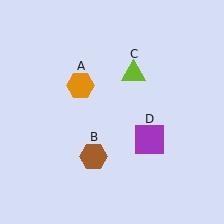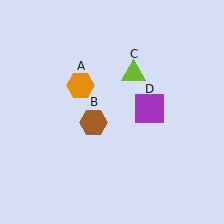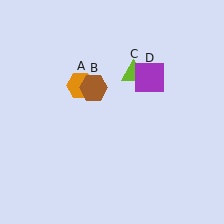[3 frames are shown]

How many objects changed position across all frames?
2 objects changed position: brown hexagon (object B), purple square (object D).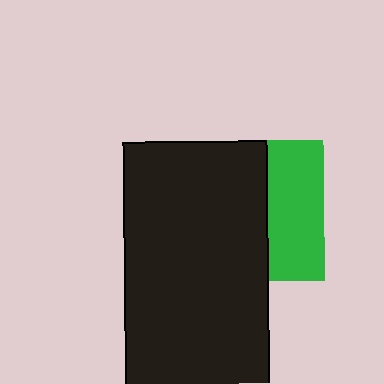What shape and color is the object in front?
The object in front is a black rectangle.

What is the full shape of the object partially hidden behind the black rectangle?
The partially hidden object is a green square.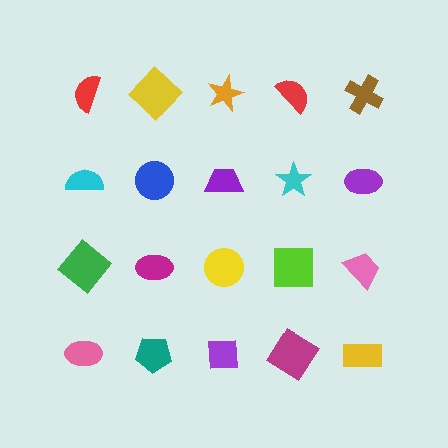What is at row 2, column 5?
A purple ellipse.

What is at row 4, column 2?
A teal pentagon.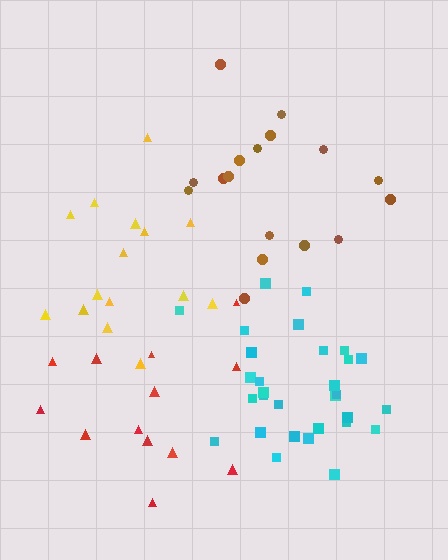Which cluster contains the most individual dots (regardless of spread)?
Cyan (30).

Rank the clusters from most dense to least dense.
cyan, yellow, brown, red.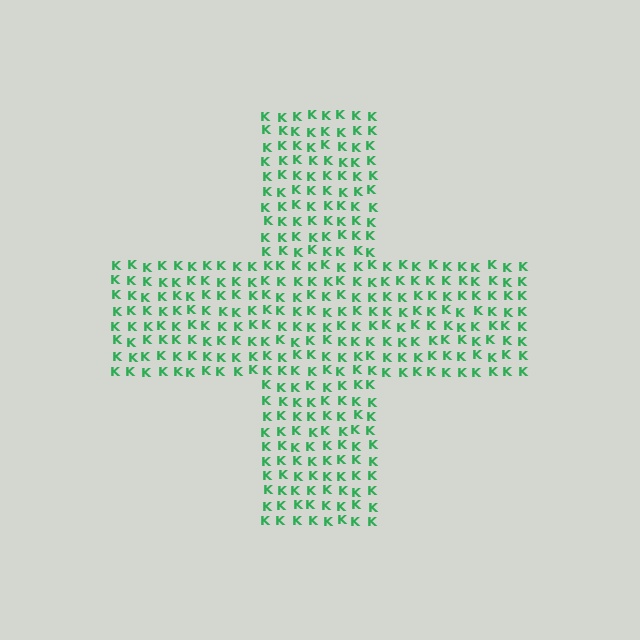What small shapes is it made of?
It is made of small letter K's.